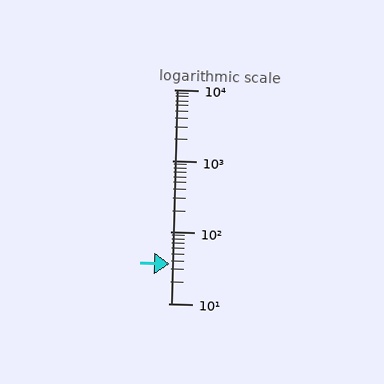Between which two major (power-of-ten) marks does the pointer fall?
The pointer is between 10 and 100.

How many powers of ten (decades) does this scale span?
The scale spans 3 decades, from 10 to 10000.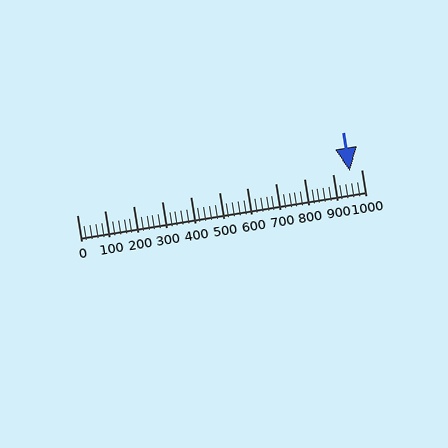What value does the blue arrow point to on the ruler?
The blue arrow points to approximately 960.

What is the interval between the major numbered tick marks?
The major tick marks are spaced 100 units apart.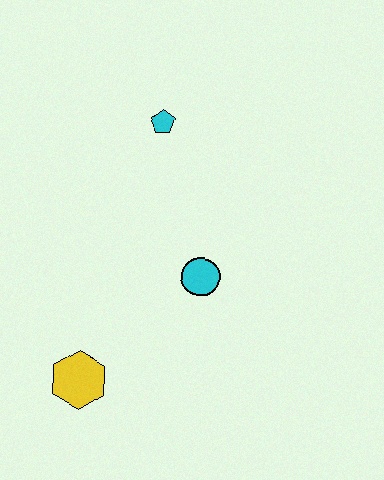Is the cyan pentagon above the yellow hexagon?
Yes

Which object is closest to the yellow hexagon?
The cyan circle is closest to the yellow hexagon.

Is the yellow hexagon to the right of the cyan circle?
No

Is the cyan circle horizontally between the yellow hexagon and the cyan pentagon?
No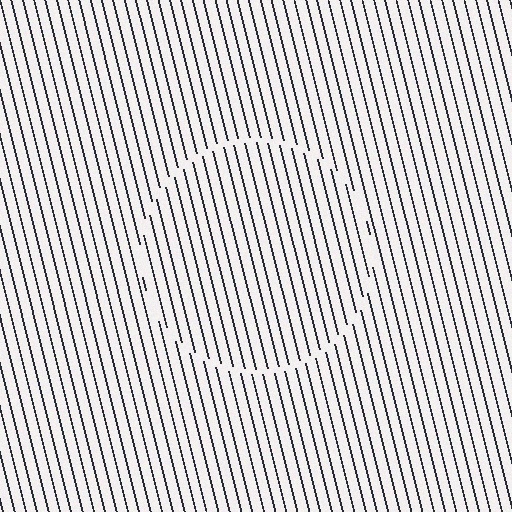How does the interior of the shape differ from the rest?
The interior of the shape contains the same grating, shifted by half a period — the contour is defined by the phase discontinuity where line-ends from the inner and outer gratings abut.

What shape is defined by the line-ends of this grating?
An illusory circle. The interior of the shape contains the same grating, shifted by half a period — the contour is defined by the phase discontinuity where line-ends from the inner and outer gratings abut.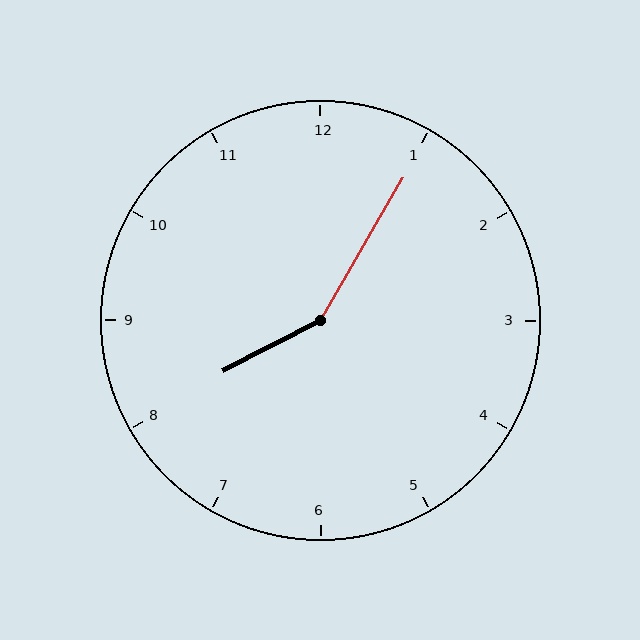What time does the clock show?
8:05.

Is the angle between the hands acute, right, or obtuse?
It is obtuse.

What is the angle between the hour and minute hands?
Approximately 148 degrees.